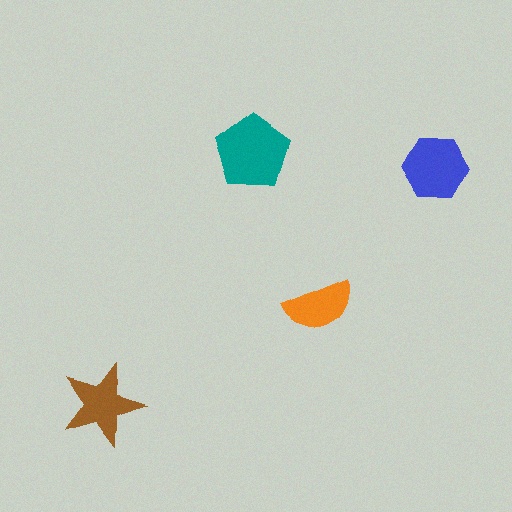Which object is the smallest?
The orange semicircle.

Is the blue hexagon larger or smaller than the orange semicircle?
Larger.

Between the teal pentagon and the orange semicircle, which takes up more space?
The teal pentagon.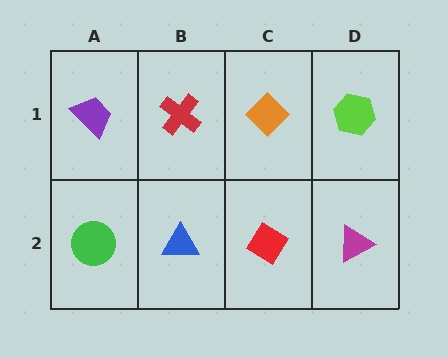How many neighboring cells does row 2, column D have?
2.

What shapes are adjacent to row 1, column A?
A green circle (row 2, column A), a red cross (row 1, column B).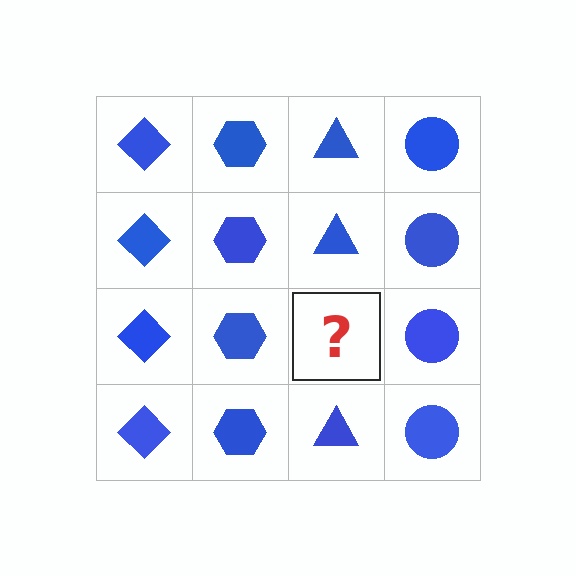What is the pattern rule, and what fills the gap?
The rule is that each column has a consistent shape. The gap should be filled with a blue triangle.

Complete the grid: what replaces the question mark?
The question mark should be replaced with a blue triangle.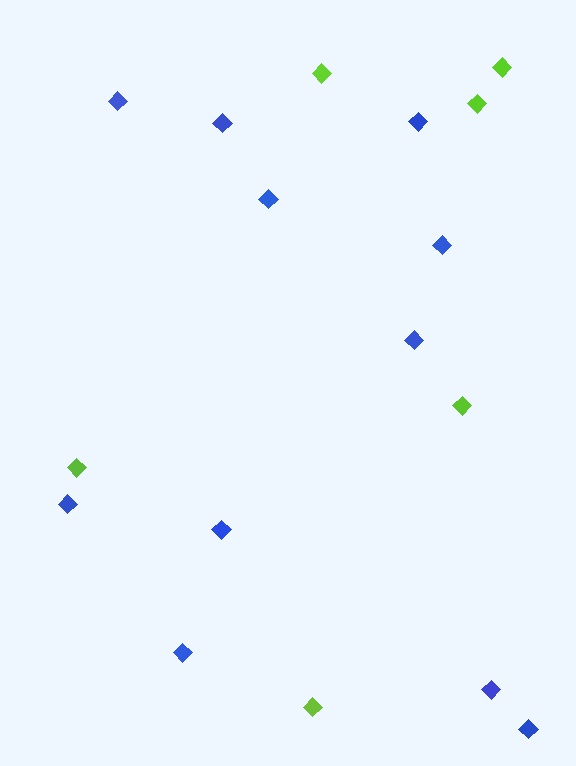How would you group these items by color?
There are 2 groups: one group of lime diamonds (6) and one group of blue diamonds (11).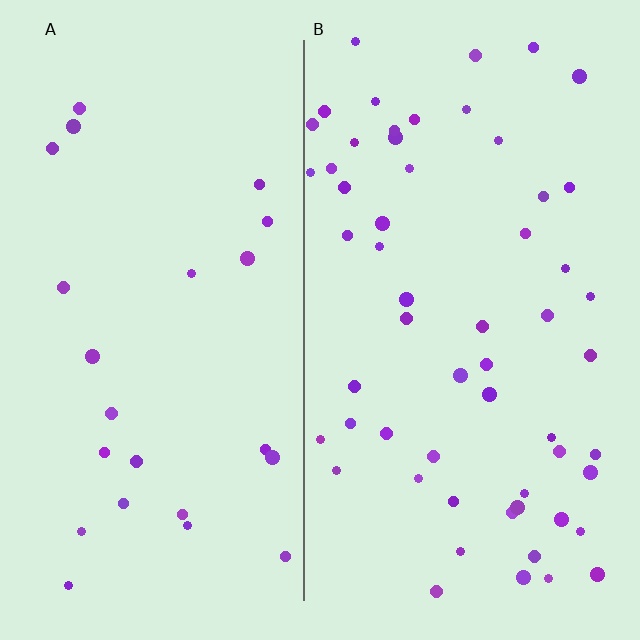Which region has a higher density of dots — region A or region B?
B (the right).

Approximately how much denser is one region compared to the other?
Approximately 2.5× — region B over region A.